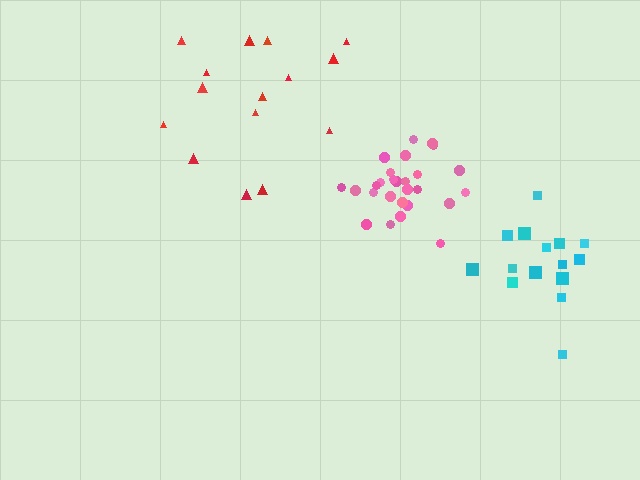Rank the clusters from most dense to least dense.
pink, cyan, red.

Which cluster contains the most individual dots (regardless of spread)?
Pink (27).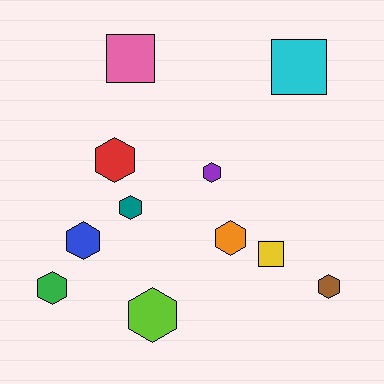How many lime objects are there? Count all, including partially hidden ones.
There is 1 lime object.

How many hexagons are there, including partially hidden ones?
There are 8 hexagons.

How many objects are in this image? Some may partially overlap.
There are 11 objects.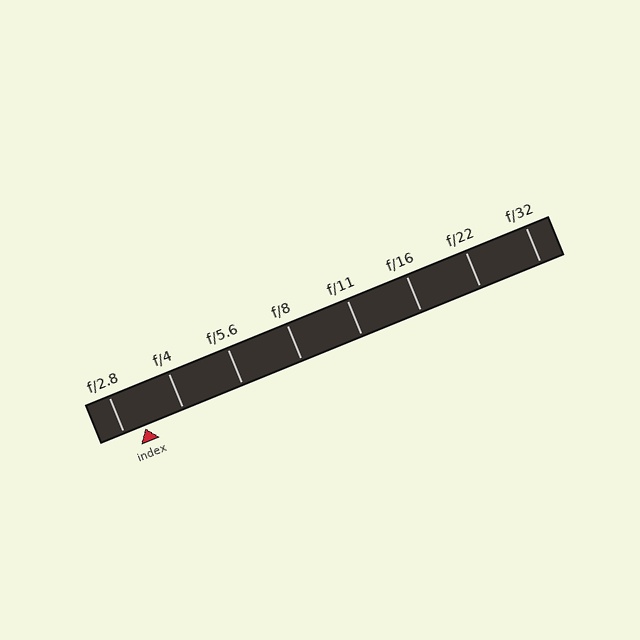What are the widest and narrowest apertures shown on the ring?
The widest aperture shown is f/2.8 and the narrowest is f/32.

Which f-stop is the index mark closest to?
The index mark is closest to f/2.8.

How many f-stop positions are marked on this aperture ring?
There are 8 f-stop positions marked.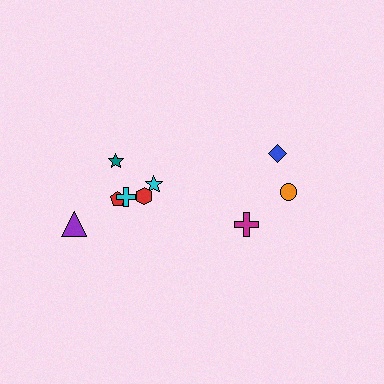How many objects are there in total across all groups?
There are 9 objects.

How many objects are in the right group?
There are 3 objects.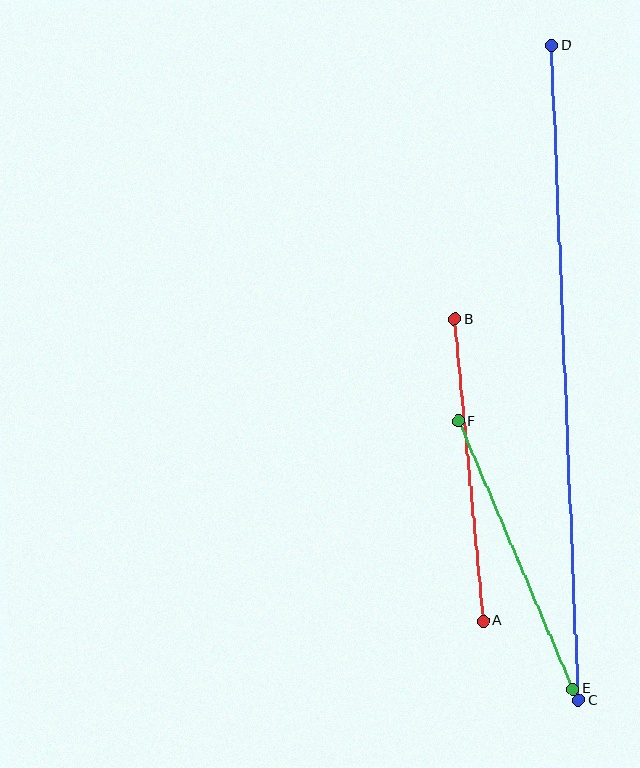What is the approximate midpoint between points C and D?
The midpoint is at approximately (565, 373) pixels.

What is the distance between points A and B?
The distance is approximately 303 pixels.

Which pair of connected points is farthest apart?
Points C and D are farthest apart.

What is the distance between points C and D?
The distance is approximately 655 pixels.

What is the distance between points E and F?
The distance is approximately 291 pixels.